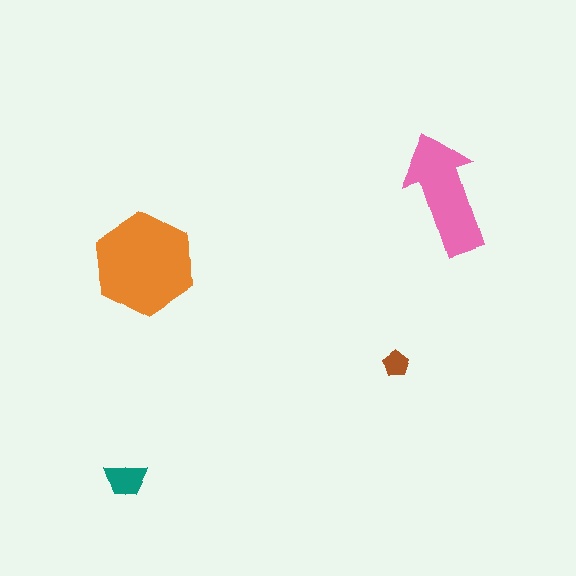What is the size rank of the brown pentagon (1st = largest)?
4th.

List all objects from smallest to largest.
The brown pentagon, the teal trapezoid, the pink arrow, the orange hexagon.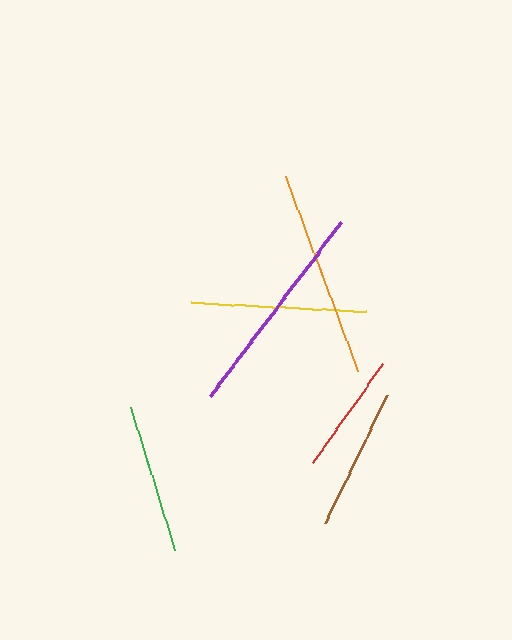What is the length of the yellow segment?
The yellow segment is approximately 176 pixels long.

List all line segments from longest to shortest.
From longest to shortest: purple, orange, yellow, green, brown, red.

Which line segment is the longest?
The purple line is the longest at approximately 218 pixels.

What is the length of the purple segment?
The purple segment is approximately 218 pixels long.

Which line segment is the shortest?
The red line is the shortest at approximately 121 pixels.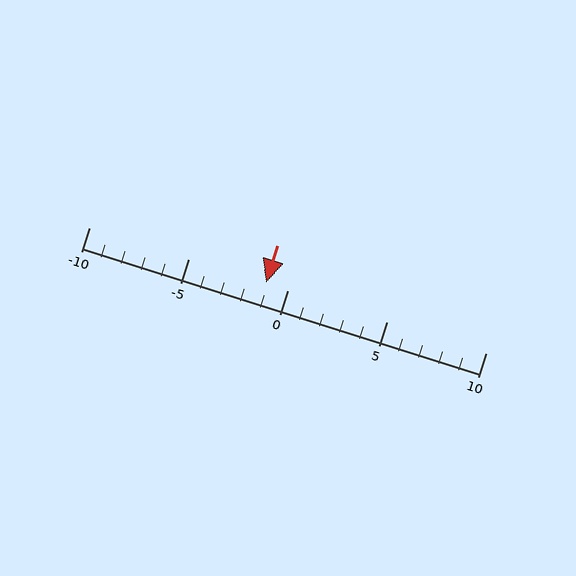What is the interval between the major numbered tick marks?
The major tick marks are spaced 5 units apart.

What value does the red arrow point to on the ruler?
The red arrow points to approximately -1.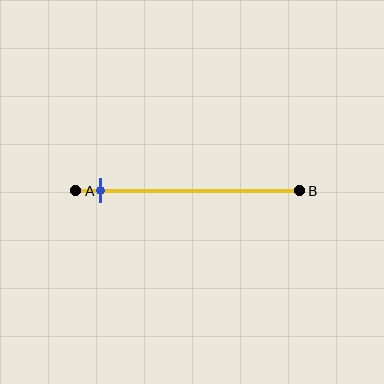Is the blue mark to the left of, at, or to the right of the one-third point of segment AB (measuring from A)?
The blue mark is to the left of the one-third point of segment AB.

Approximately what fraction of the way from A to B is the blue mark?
The blue mark is approximately 10% of the way from A to B.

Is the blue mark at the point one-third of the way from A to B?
No, the mark is at about 10% from A, not at the 33% one-third point.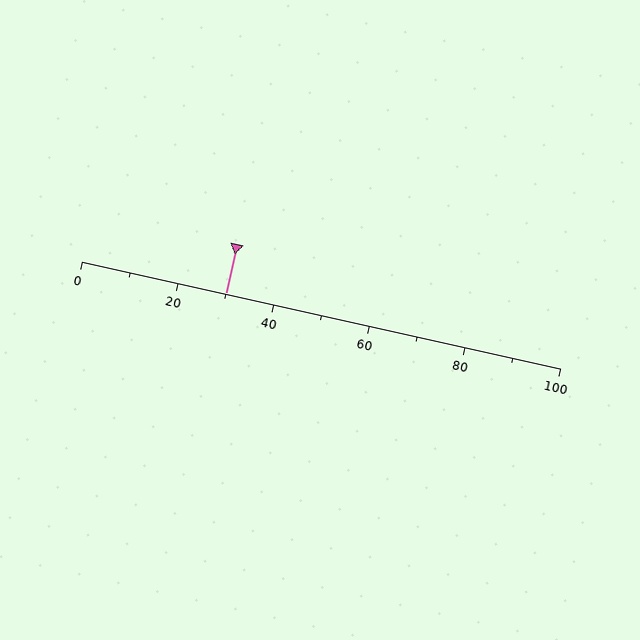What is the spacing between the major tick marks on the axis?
The major ticks are spaced 20 apart.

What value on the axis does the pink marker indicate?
The marker indicates approximately 30.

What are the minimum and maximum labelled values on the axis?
The axis runs from 0 to 100.